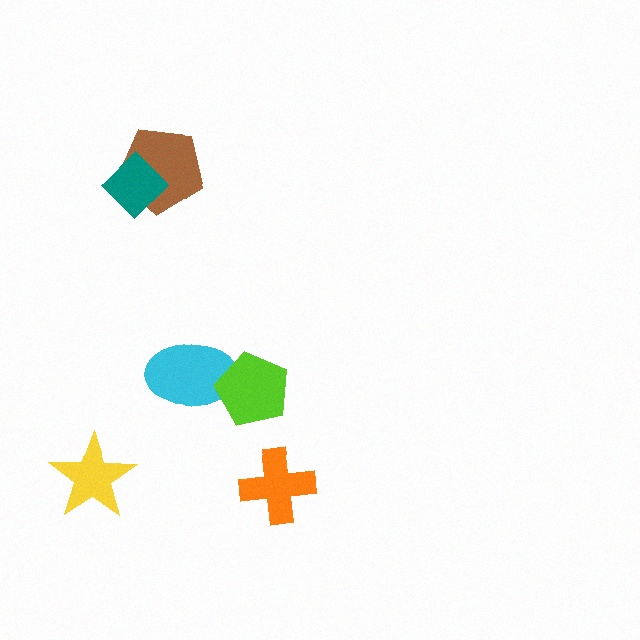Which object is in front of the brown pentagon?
The teal diamond is in front of the brown pentagon.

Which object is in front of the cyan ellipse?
The lime pentagon is in front of the cyan ellipse.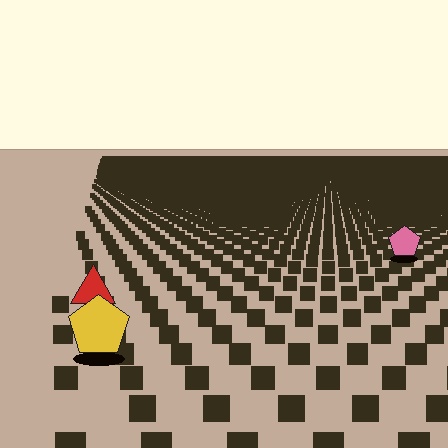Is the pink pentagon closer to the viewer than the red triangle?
No. The red triangle is closer — you can tell from the texture gradient: the ground texture is coarser near it.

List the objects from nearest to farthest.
From nearest to farthest: the yellow pentagon, the red triangle, the pink pentagon.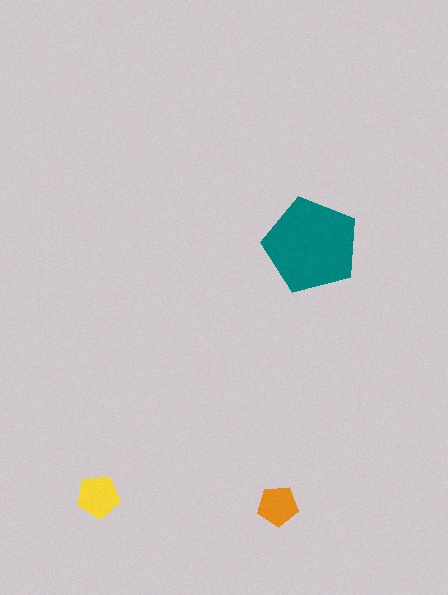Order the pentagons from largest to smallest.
the teal one, the yellow one, the orange one.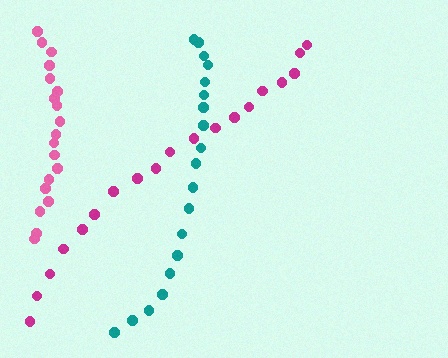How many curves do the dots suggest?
There are 3 distinct paths.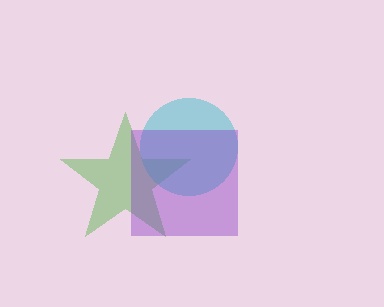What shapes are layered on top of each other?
The layered shapes are: a green star, a cyan circle, a purple square.